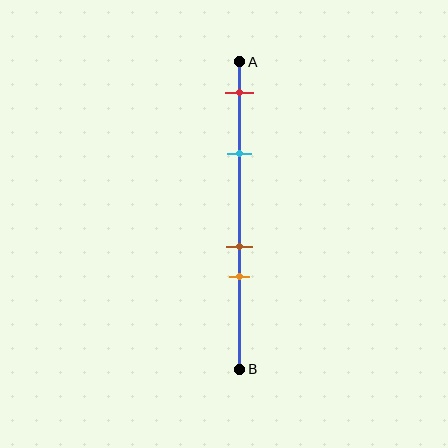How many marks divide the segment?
There are 4 marks dividing the segment.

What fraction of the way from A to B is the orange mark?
The orange mark is approximately 70% (0.7) of the way from A to B.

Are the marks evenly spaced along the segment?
No, the marks are not evenly spaced.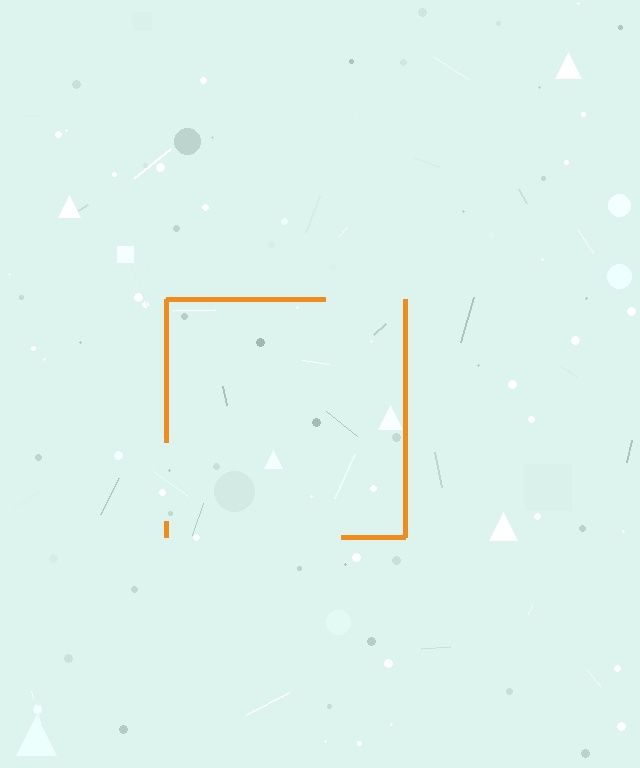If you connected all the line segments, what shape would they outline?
They would outline a square.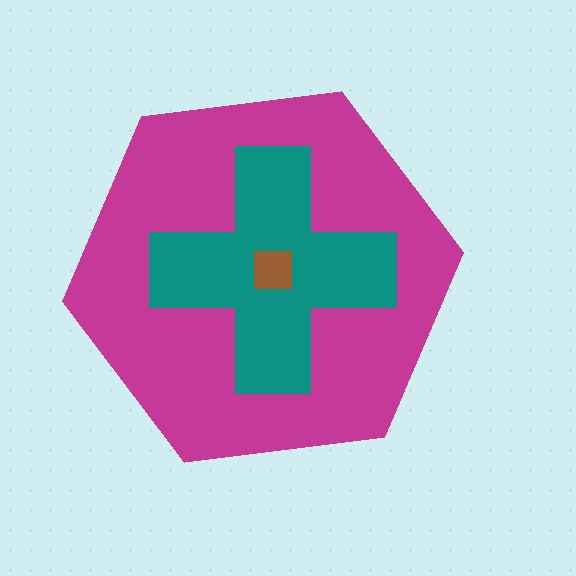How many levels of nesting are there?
3.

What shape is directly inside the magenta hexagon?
The teal cross.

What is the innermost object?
The brown square.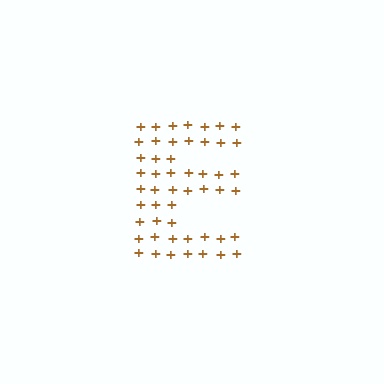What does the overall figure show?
The overall figure shows the letter E.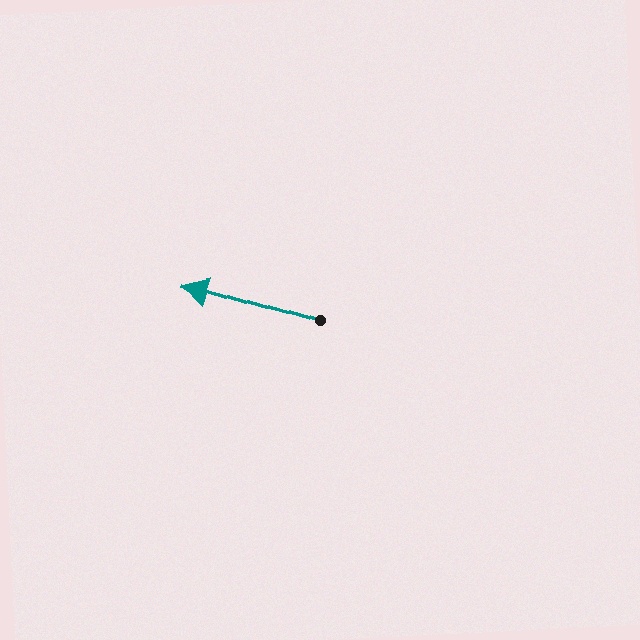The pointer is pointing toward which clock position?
Roughly 10 o'clock.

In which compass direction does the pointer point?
West.